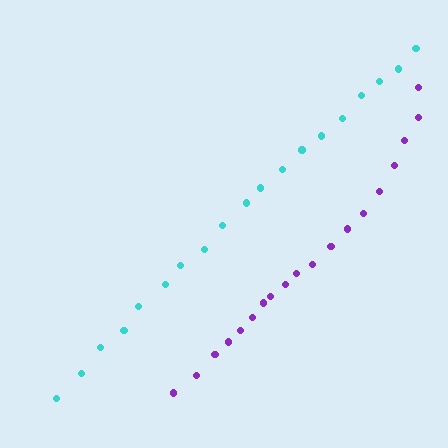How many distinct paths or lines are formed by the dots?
There are 2 distinct paths.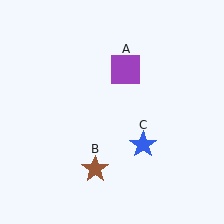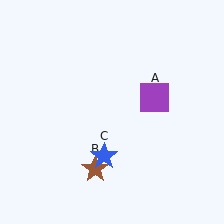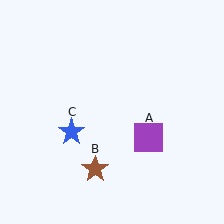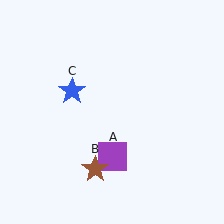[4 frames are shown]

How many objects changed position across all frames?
2 objects changed position: purple square (object A), blue star (object C).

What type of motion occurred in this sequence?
The purple square (object A), blue star (object C) rotated clockwise around the center of the scene.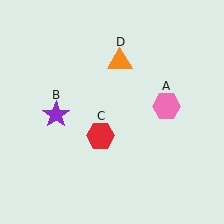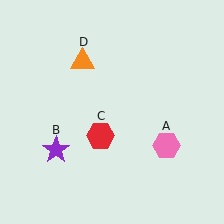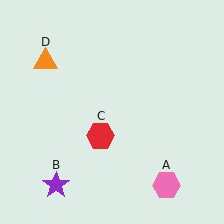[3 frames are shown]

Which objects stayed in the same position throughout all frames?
Red hexagon (object C) remained stationary.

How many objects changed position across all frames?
3 objects changed position: pink hexagon (object A), purple star (object B), orange triangle (object D).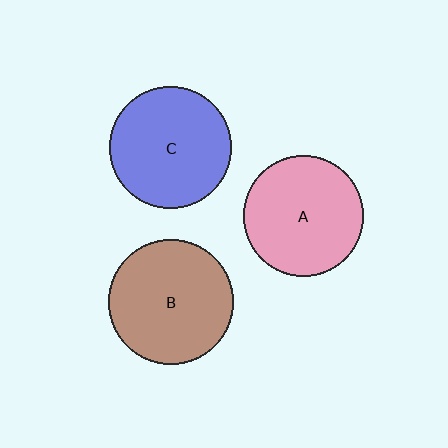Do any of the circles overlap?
No, none of the circles overlap.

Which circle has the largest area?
Circle B (brown).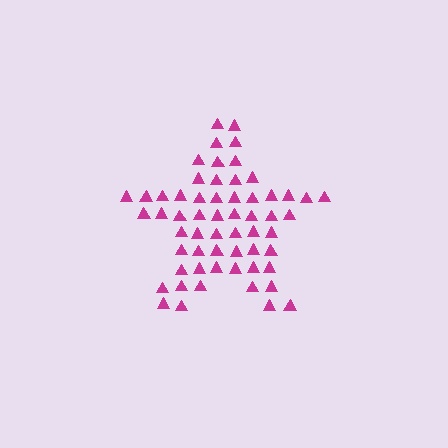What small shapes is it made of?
It is made of small triangles.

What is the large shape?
The large shape is a star.